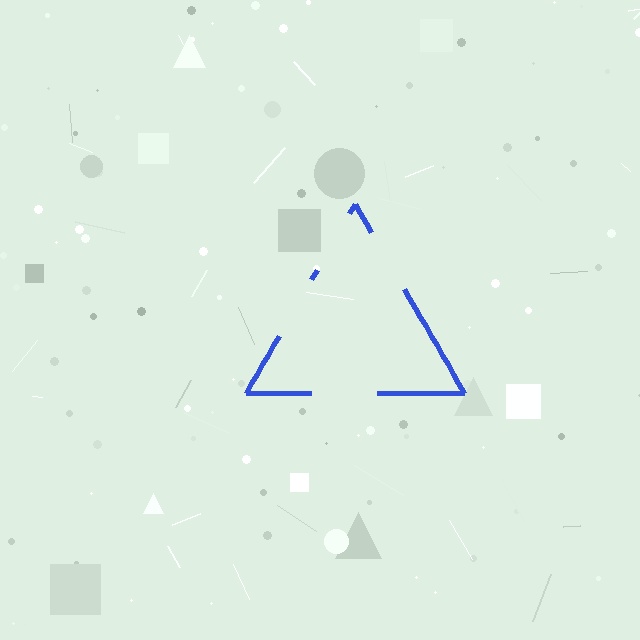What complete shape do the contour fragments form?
The contour fragments form a triangle.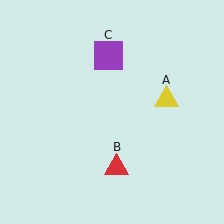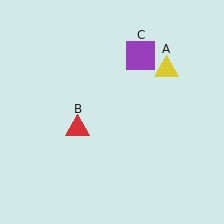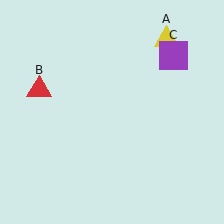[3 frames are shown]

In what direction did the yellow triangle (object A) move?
The yellow triangle (object A) moved up.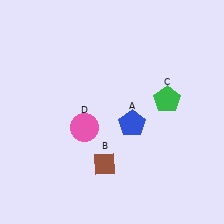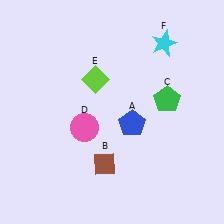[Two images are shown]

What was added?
A lime diamond (E), a cyan star (F) were added in Image 2.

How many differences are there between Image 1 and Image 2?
There are 2 differences between the two images.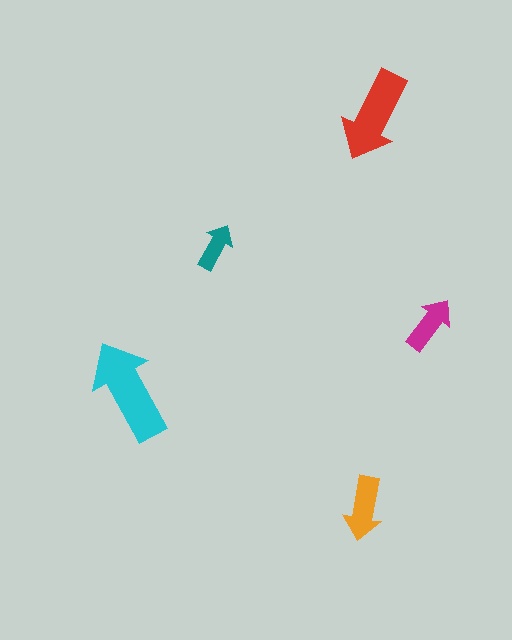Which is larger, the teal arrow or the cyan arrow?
The cyan one.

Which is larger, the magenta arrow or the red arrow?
The red one.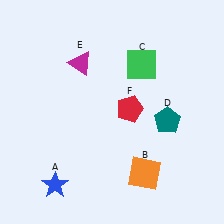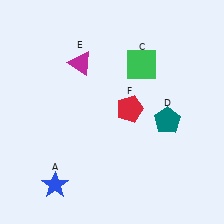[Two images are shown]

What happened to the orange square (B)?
The orange square (B) was removed in Image 2. It was in the bottom-right area of Image 1.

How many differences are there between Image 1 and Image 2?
There is 1 difference between the two images.